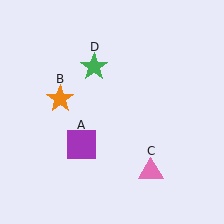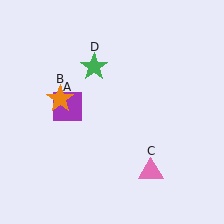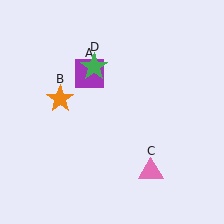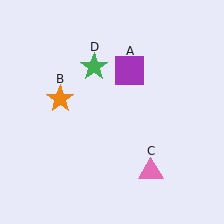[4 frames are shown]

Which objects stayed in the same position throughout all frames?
Orange star (object B) and pink triangle (object C) and green star (object D) remained stationary.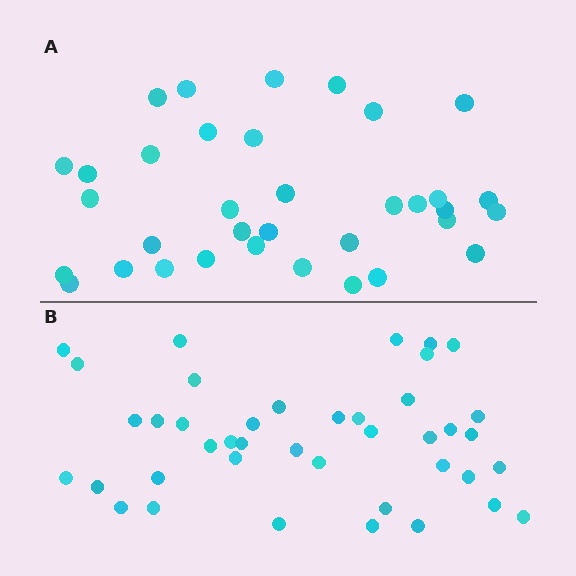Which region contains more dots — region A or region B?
Region B (the bottom region) has more dots.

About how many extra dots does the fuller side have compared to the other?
Region B has about 6 more dots than region A.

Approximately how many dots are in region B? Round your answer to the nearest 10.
About 40 dots. (The exact count is 41, which rounds to 40.)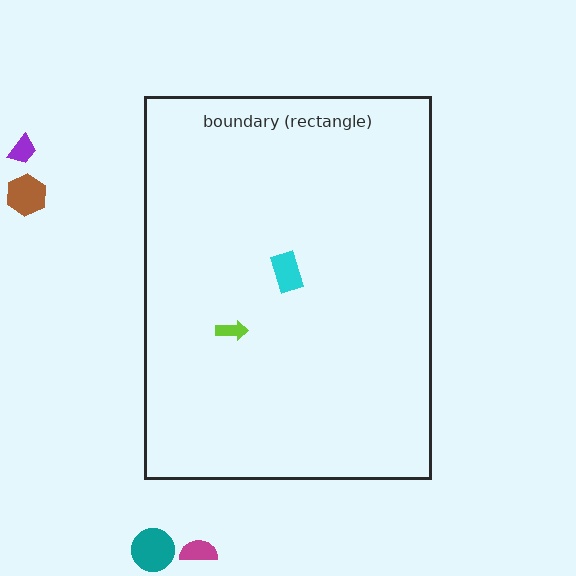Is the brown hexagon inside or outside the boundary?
Outside.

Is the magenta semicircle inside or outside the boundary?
Outside.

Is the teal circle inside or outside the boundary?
Outside.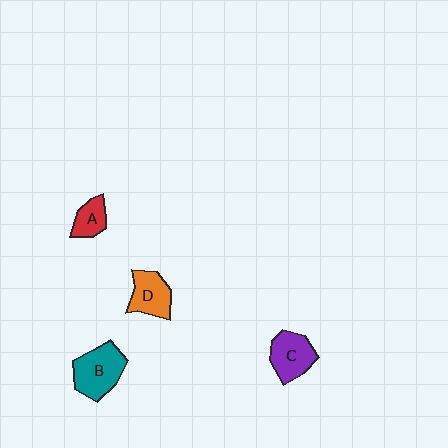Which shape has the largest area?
Shape B (teal).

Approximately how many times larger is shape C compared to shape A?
Approximately 1.6 times.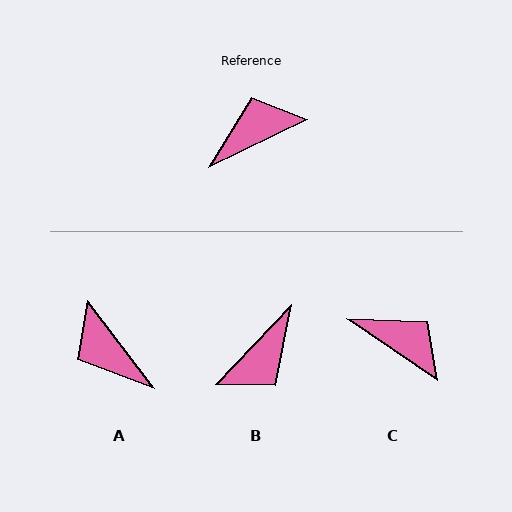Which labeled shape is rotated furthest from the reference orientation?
B, about 159 degrees away.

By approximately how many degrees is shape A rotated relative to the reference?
Approximately 102 degrees counter-clockwise.